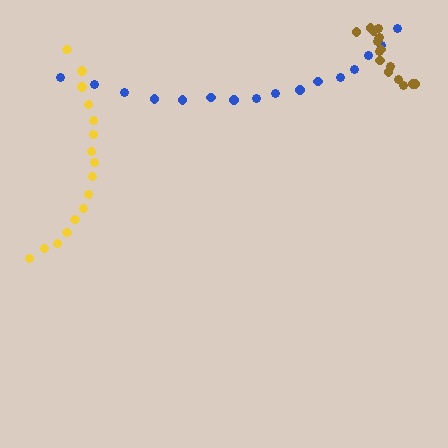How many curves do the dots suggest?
There are 3 distinct paths.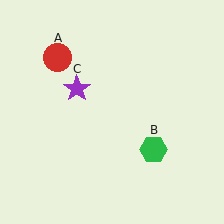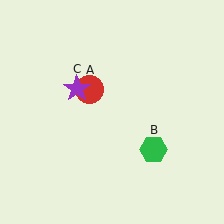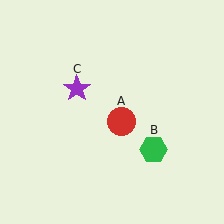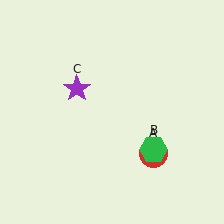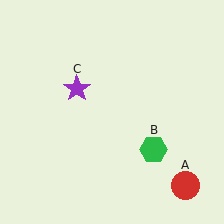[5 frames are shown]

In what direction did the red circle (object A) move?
The red circle (object A) moved down and to the right.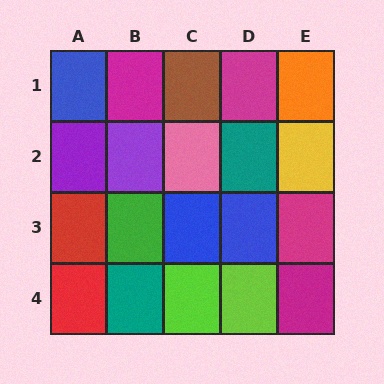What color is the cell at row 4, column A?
Red.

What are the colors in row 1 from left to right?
Blue, magenta, brown, magenta, orange.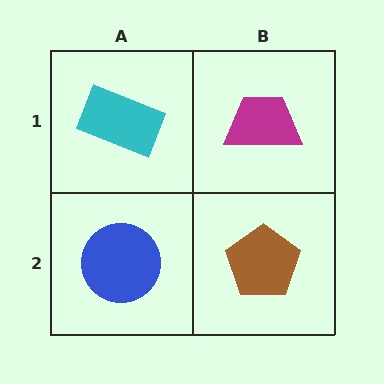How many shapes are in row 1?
2 shapes.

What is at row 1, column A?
A cyan rectangle.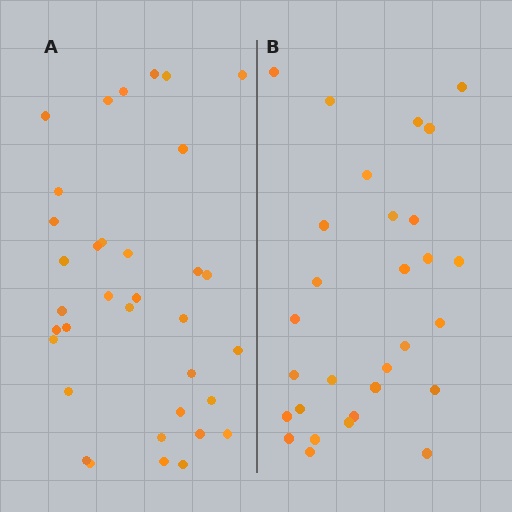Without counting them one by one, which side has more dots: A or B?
Region A (the left region) has more dots.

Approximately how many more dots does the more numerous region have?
Region A has about 6 more dots than region B.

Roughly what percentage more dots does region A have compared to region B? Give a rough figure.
About 20% more.